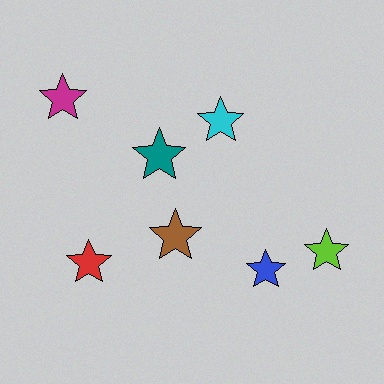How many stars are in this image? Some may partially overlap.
There are 7 stars.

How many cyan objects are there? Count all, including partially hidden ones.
There is 1 cyan object.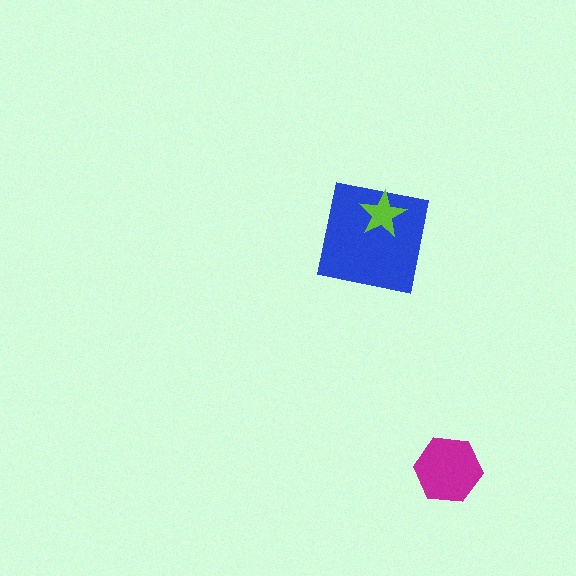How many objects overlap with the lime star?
1 object overlaps with the lime star.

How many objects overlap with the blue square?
1 object overlaps with the blue square.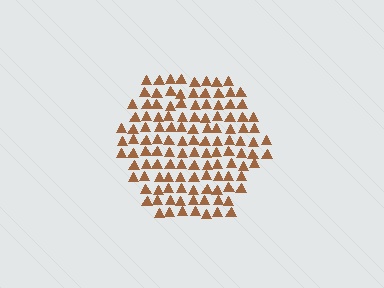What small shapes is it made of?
It is made of small triangles.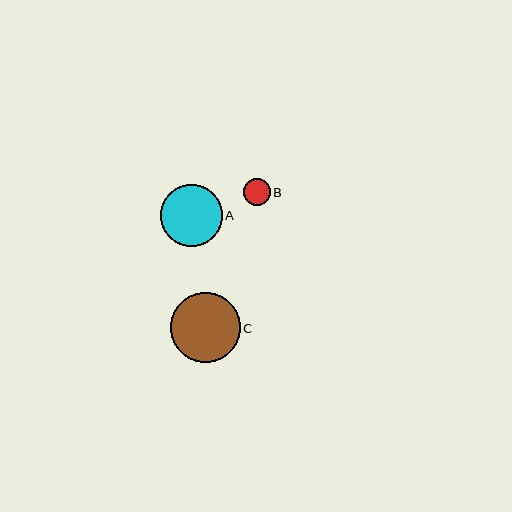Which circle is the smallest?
Circle B is the smallest with a size of approximately 27 pixels.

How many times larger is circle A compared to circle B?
Circle A is approximately 2.3 times the size of circle B.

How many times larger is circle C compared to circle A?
Circle C is approximately 1.1 times the size of circle A.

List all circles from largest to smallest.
From largest to smallest: C, A, B.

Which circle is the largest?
Circle C is the largest with a size of approximately 69 pixels.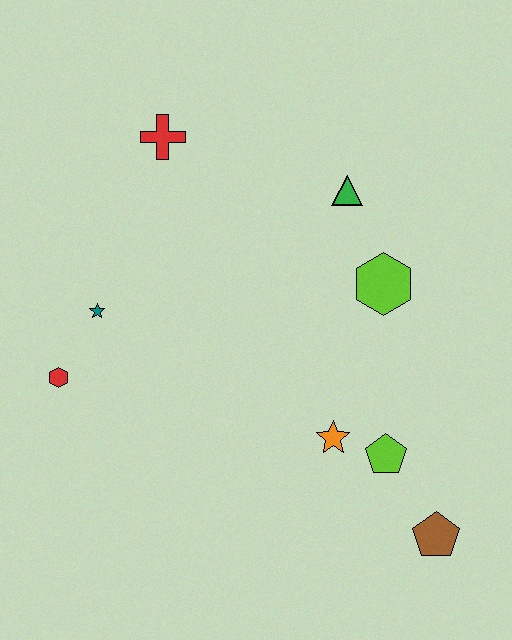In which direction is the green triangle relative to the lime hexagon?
The green triangle is above the lime hexagon.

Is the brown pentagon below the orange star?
Yes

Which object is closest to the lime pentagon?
The orange star is closest to the lime pentagon.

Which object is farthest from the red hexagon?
The brown pentagon is farthest from the red hexagon.